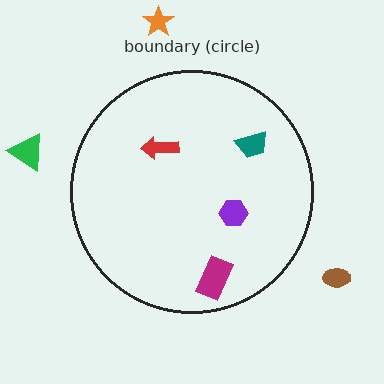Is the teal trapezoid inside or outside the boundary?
Inside.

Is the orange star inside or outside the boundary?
Outside.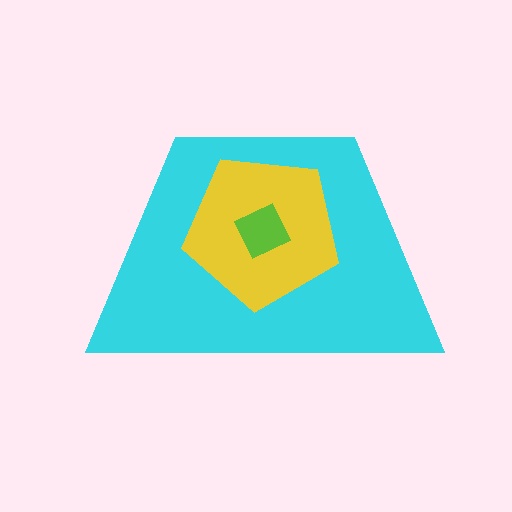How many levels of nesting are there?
3.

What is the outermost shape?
The cyan trapezoid.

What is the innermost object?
The lime square.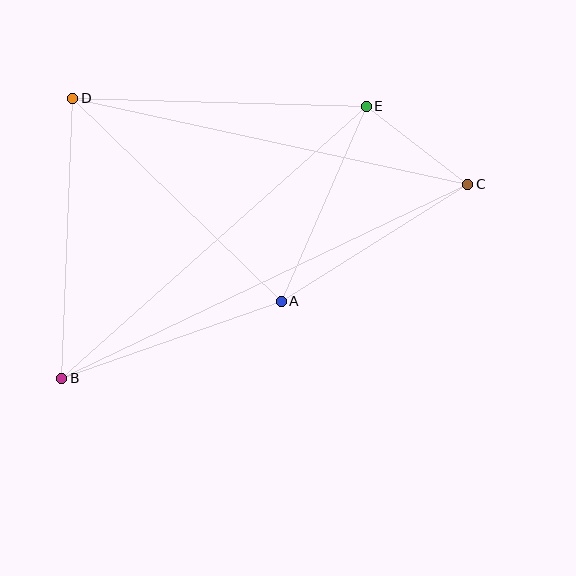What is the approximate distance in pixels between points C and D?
The distance between C and D is approximately 404 pixels.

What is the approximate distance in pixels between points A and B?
The distance between A and B is approximately 233 pixels.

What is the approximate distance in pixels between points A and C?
The distance between A and C is approximately 220 pixels.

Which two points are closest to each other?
Points C and E are closest to each other.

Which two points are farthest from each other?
Points B and C are farthest from each other.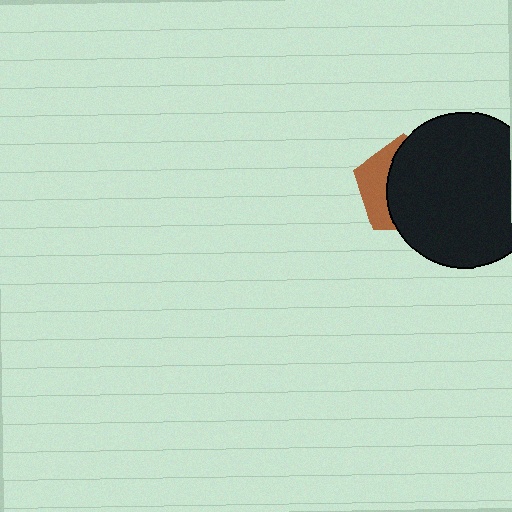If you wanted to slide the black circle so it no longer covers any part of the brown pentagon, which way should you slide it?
Slide it right — that is the most direct way to separate the two shapes.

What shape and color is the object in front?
The object in front is a black circle.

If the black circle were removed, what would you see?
You would see the complete brown pentagon.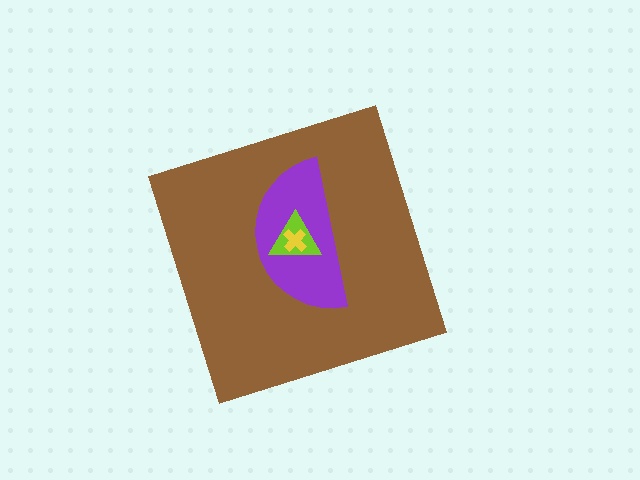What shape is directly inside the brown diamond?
The purple semicircle.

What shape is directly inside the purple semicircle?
The lime triangle.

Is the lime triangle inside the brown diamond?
Yes.